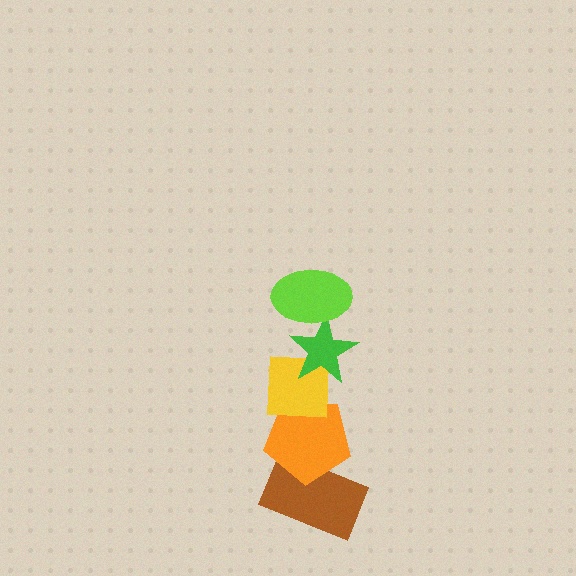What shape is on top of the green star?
The lime ellipse is on top of the green star.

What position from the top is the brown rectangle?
The brown rectangle is 5th from the top.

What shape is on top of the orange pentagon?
The yellow square is on top of the orange pentagon.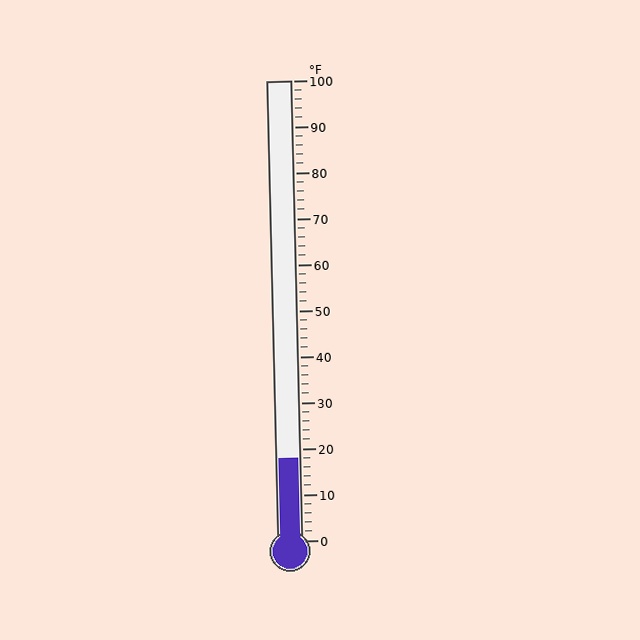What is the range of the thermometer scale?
The thermometer scale ranges from 0°F to 100°F.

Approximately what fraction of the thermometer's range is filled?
The thermometer is filled to approximately 20% of its range.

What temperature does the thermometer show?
The thermometer shows approximately 18°F.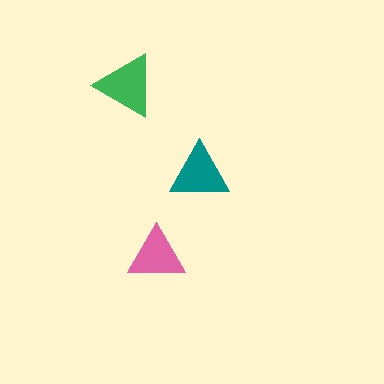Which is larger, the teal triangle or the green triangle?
The green one.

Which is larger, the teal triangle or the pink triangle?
The teal one.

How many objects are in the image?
There are 3 objects in the image.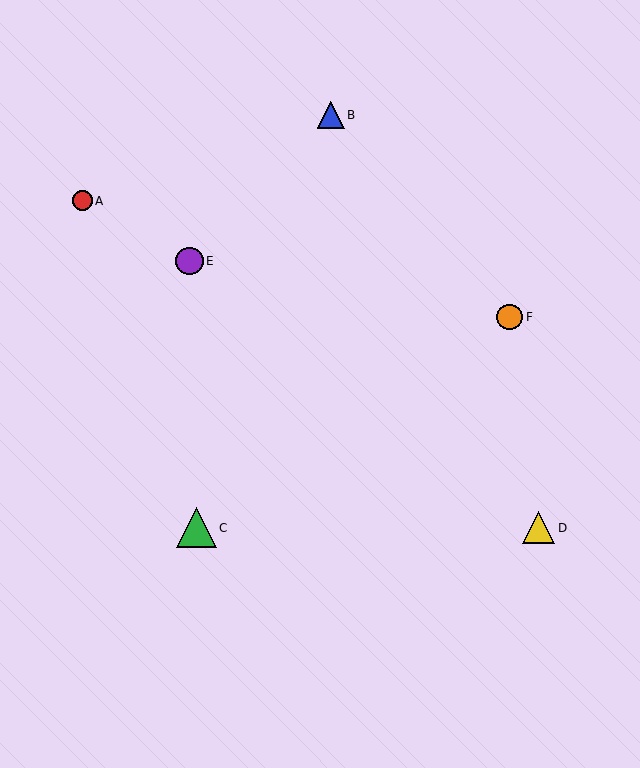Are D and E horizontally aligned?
No, D is at y≈528 and E is at y≈261.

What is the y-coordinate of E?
Object E is at y≈261.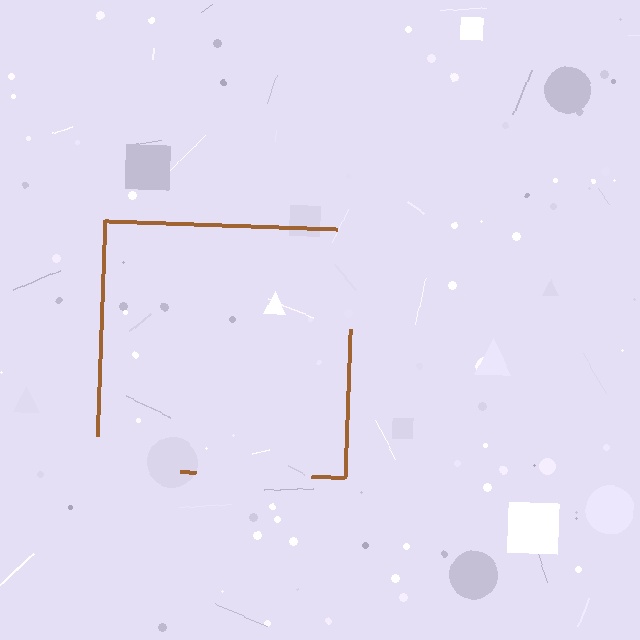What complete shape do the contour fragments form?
The contour fragments form a square.